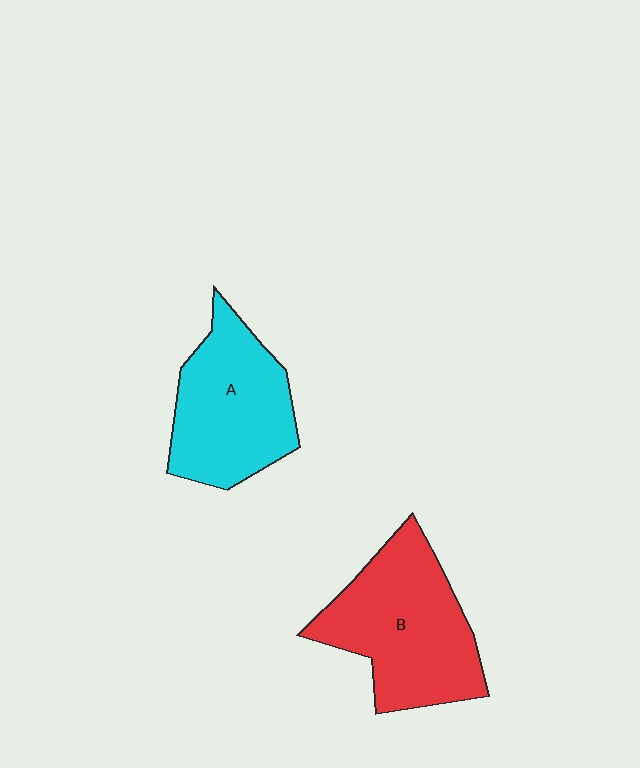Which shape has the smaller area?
Shape A (cyan).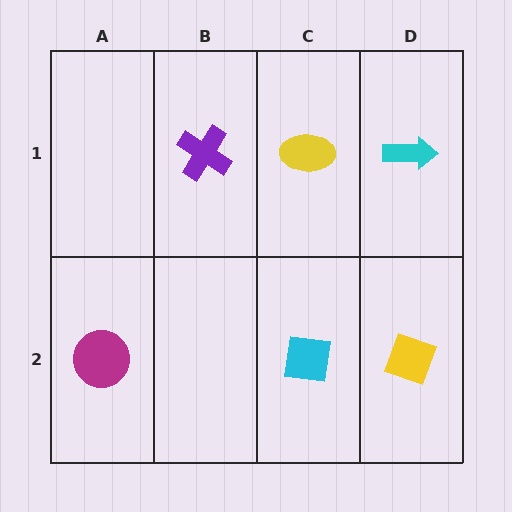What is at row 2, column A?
A magenta circle.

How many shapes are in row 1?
3 shapes.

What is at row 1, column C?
A yellow ellipse.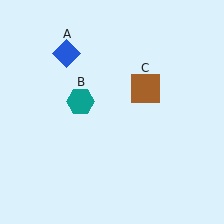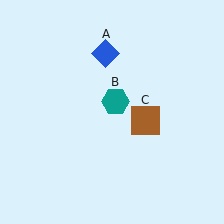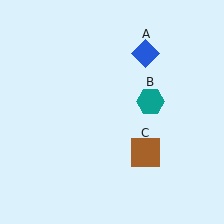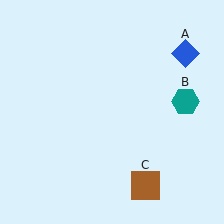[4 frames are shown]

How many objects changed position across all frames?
3 objects changed position: blue diamond (object A), teal hexagon (object B), brown square (object C).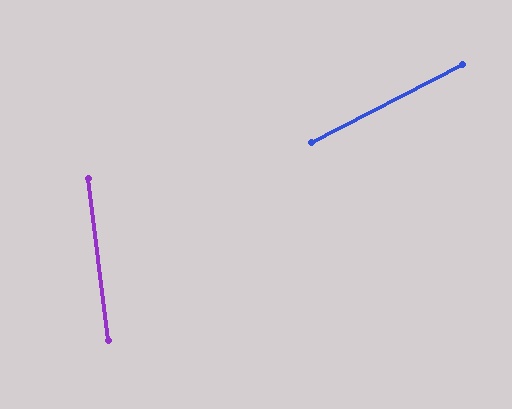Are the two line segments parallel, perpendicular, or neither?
Neither parallel nor perpendicular — they differ by about 70°.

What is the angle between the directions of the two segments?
Approximately 70 degrees.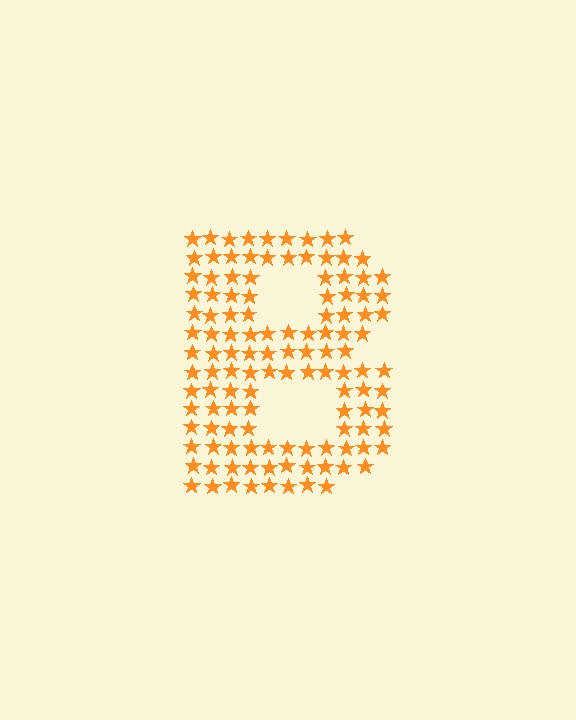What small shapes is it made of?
It is made of small stars.